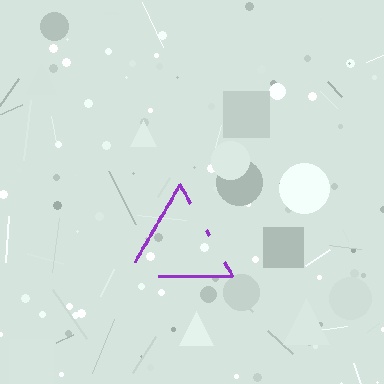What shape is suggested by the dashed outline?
The dashed outline suggests a triangle.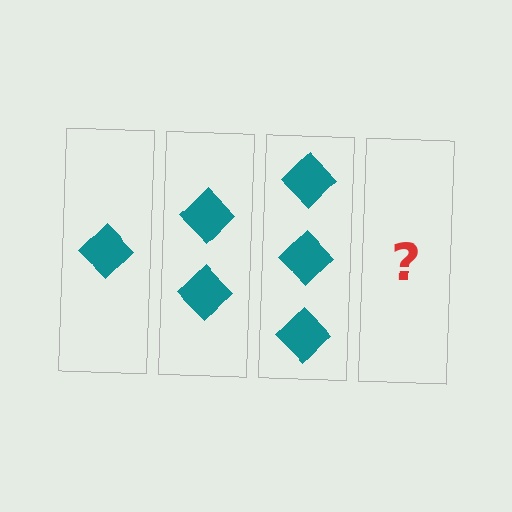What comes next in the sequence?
The next element should be 4 diamonds.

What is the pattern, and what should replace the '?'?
The pattern is that each step adds one more diamond. The '?' should be 4 diamonds.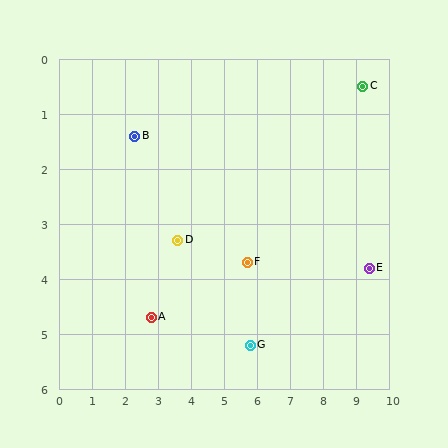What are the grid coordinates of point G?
Point G is at approximately (5.8, 5.2).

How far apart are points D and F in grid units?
Points D and F are about 2.1 grid units apart.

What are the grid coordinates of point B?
Point B is at approximately (2.3, 1.4).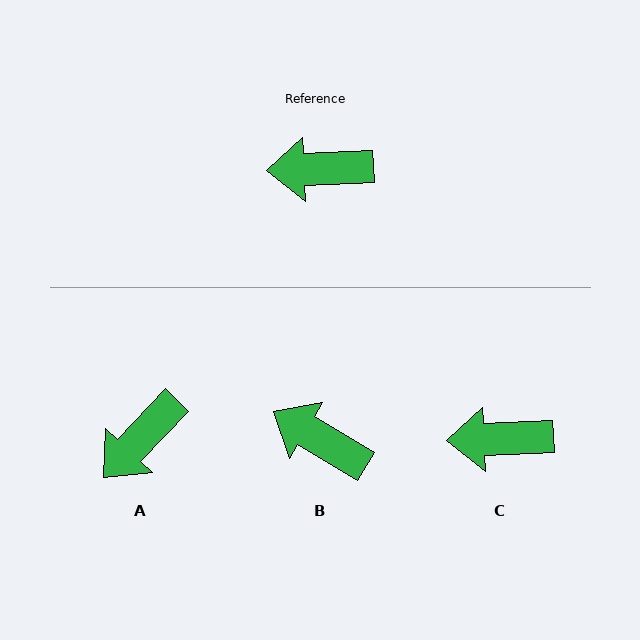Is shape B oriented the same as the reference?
No, it is off by about 33 degrees.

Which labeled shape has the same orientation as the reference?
C.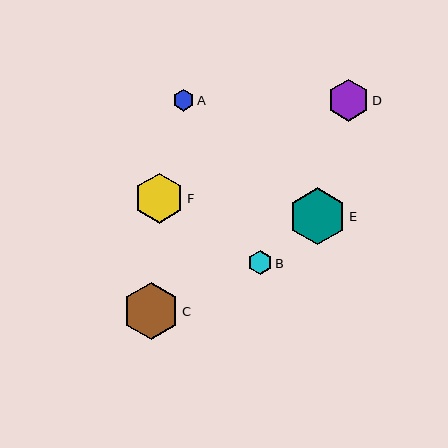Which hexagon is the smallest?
Hexagon A is the smallest with a size of approximately 22 pixels.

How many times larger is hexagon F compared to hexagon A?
Hexagon F is approximately 2.3 times the size of hexagon A.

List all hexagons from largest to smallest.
From largest to smallest: E, C, F, D, B, A.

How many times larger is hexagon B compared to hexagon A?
Hexagon B is approximately 1.1 times the size of hexagon A.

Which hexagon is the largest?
Hexagon E is the largest with a size of approximately 57 pixels.